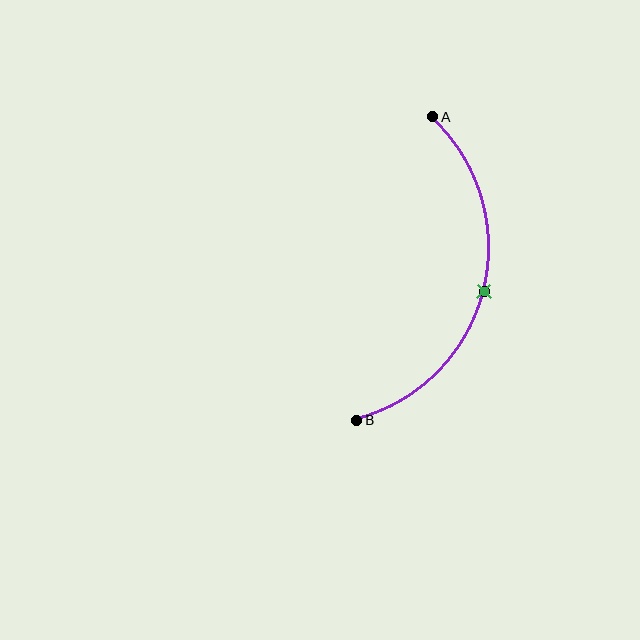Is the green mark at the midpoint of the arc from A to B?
Yes. The green mark lies on the arc at equal arc-length from both A and B — it is the arc midpoint.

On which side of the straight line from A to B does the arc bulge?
The arc bulges to the right of the straight line connecting A and B.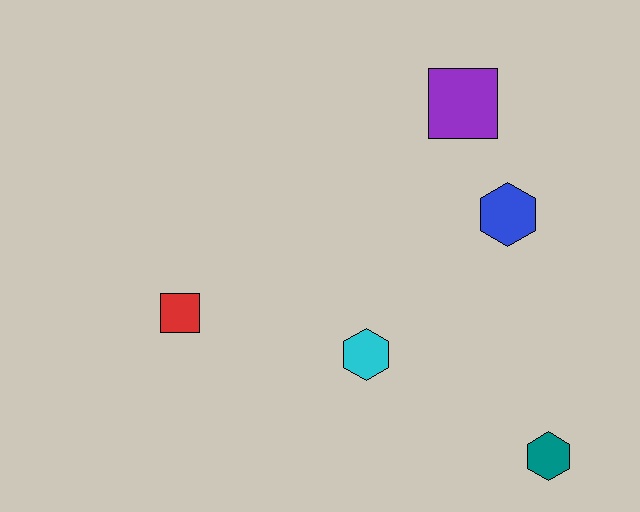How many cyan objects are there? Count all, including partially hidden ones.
There is 1 cyan object.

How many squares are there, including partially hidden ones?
There are 2 squares.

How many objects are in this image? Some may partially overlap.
There are 5 objects.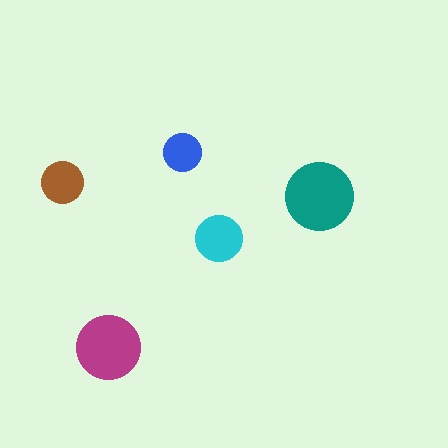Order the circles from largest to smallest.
the teal one, the magenta one, the cyan one, the brown one, the blue one.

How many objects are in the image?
There are 5 objects in the image.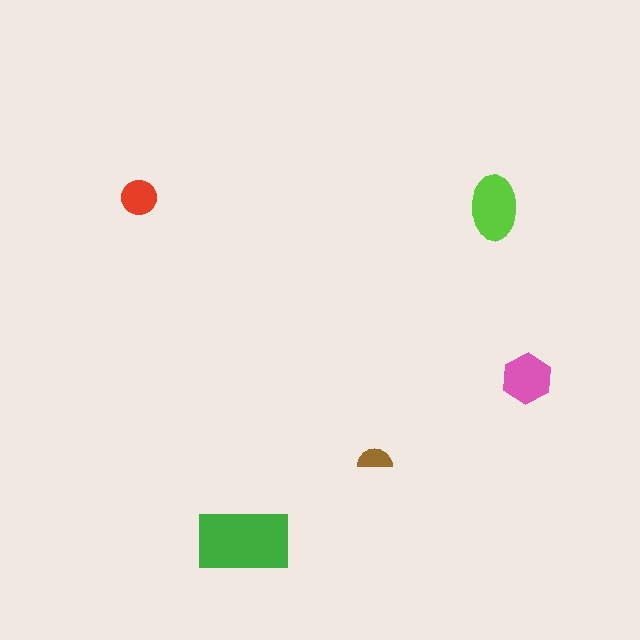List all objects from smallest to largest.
The brown semicircle, the red circle, the pink hexagon, the lime ellipse, the green rectangle.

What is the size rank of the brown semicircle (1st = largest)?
5th.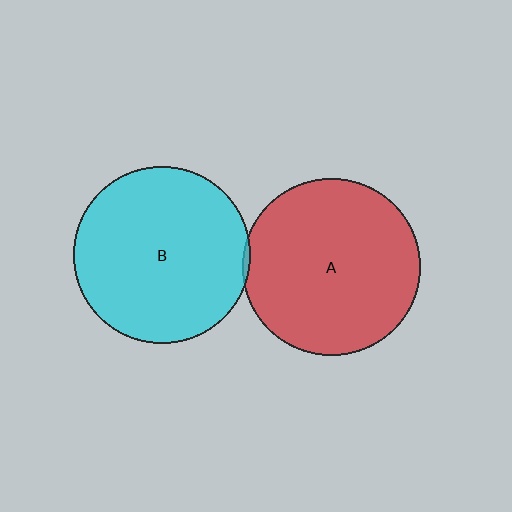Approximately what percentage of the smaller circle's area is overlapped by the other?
Approximately 5%.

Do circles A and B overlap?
Yes.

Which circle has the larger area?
Circle A (red).